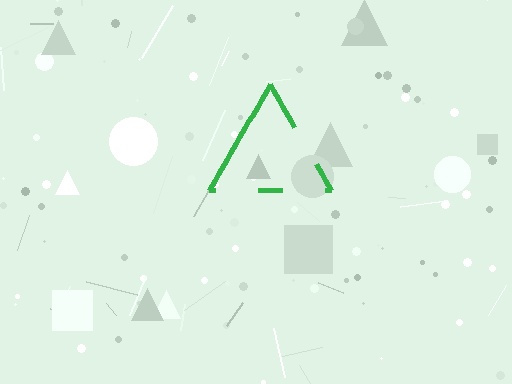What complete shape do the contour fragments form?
The contour fragments form a triangle.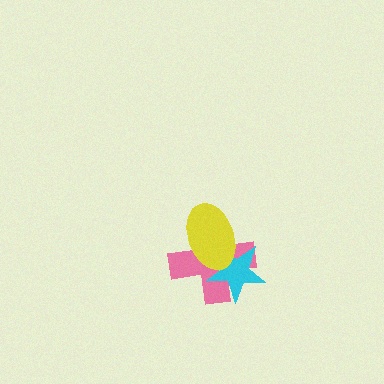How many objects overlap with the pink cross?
2 objects overlap with the pink cross.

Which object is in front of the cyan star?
The yellow ellipse is in front of the cyan star.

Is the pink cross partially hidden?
Yes, it is partially covered by another shape.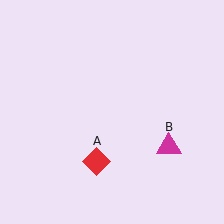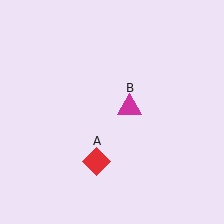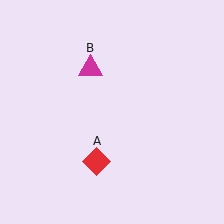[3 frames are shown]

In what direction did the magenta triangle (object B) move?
The magenta triangle (object B) moved up and to the left.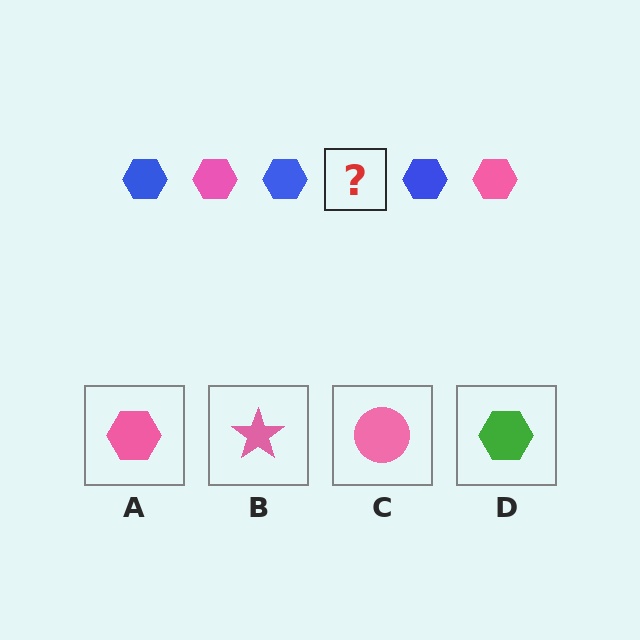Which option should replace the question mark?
Option A.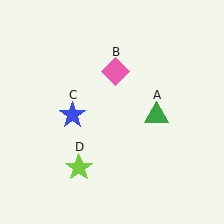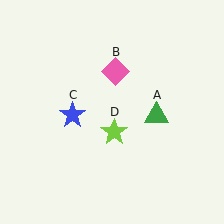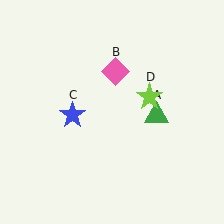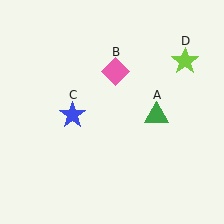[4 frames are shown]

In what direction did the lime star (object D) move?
The lime star (object D) moved up and to the right.